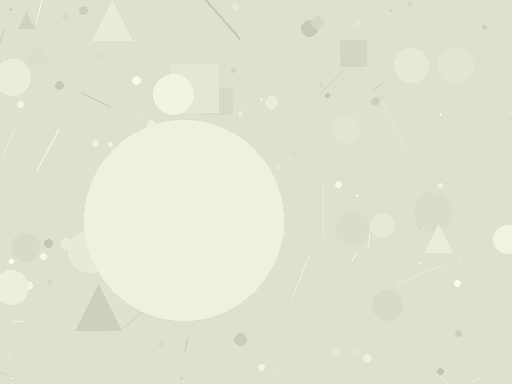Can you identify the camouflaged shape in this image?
The camouflaged shape is a circle.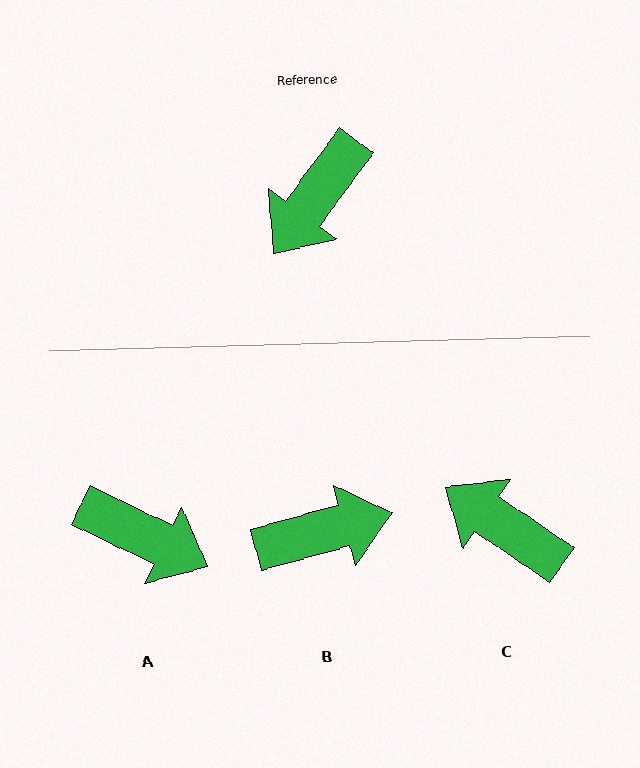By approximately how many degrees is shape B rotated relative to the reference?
Approximately 141 degrees counter-clockwise.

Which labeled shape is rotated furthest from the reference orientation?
B, about 141 degrees away.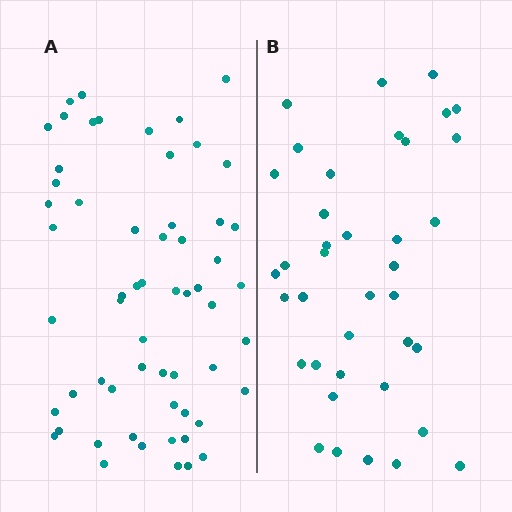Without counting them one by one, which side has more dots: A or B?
Region A (the left region) has more dots.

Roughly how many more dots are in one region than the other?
Region A has approximately 20 more dots than region B.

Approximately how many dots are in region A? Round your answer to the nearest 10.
About 60 dots. (The exact count is 59, which rounds to 60.)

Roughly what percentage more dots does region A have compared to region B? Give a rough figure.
About 55% more.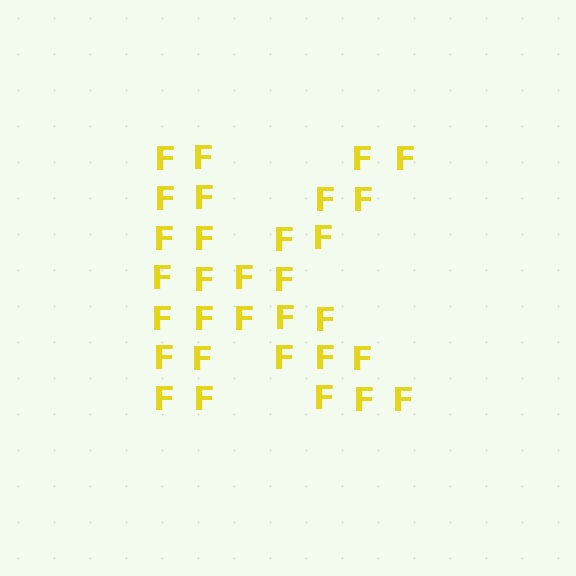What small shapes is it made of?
It is made of small letter F's.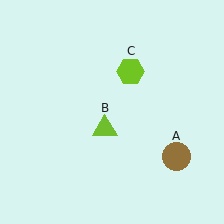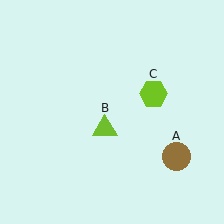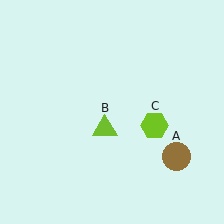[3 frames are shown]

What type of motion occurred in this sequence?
The lime hexagon (object C) rotated clockwise around the center of the scene.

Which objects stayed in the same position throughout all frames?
Brown circle (object A) and lime triangle (object B) remained stationary.